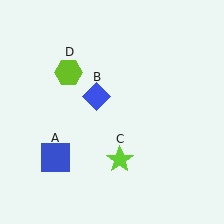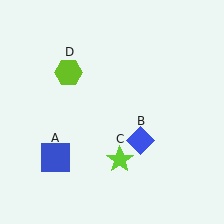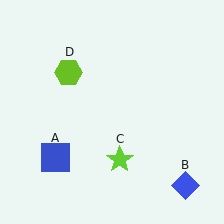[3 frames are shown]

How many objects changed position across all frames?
1 object changed position: blue diamond (object B).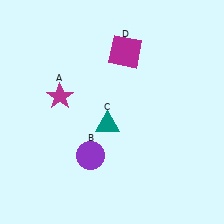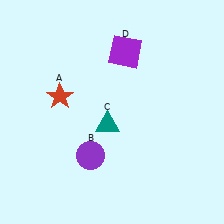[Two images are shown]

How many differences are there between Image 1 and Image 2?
There are 2 differences between the two images.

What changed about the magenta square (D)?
In Image 1, D is magenta. In Image 2, it changed to purple.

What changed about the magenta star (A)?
In Image 1, A is magenta. In Image 2, it changed to red.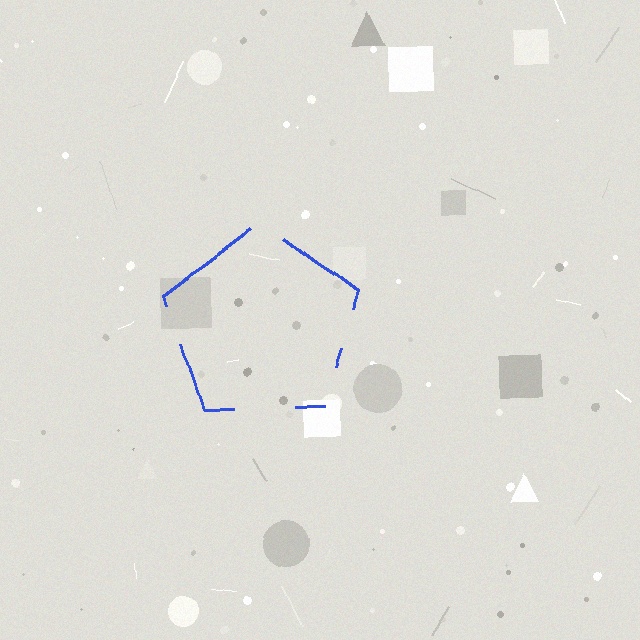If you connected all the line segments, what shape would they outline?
They would outline a pentagon.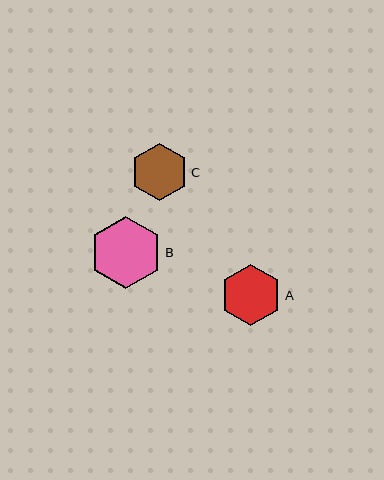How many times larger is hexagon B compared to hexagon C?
Hexagon B is approximately 1.3 times the size of hexagon C.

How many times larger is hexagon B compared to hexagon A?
Hexagon B is approximately 1.2 times the size of hexagon A.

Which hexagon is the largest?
Hexagon B is the largest with a size of approximately 72 pixels.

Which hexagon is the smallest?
Hexagon C is the smallest with a size of approximately 57 pixels.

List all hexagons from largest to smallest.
From largest to smallest: B, A, C.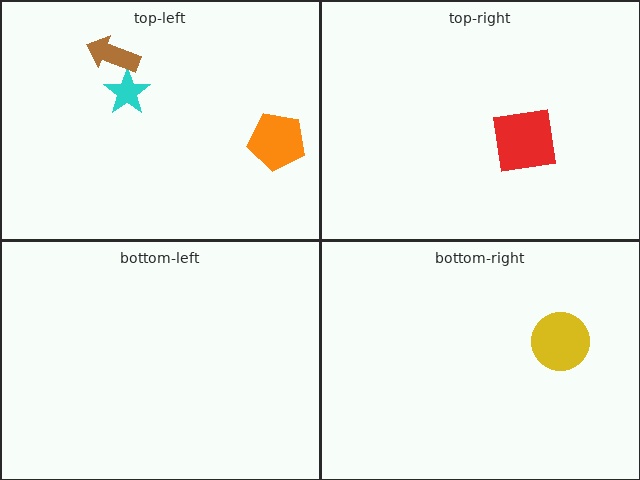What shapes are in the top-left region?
The orange pentagon, the cyan star, the brown arrow.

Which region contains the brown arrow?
The top-left region.